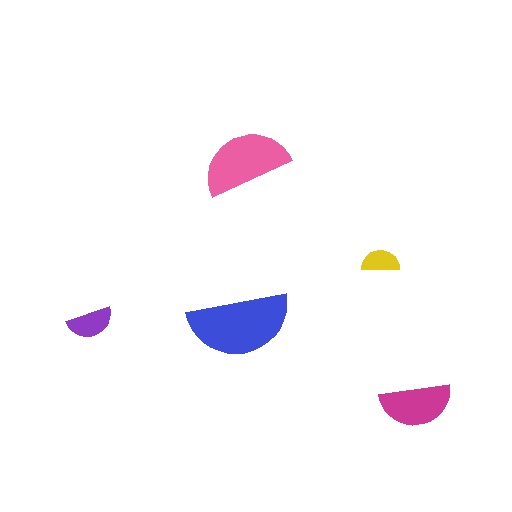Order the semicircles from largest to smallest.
the blue one, the pink one, the magenta one, the purple one, the yellow one.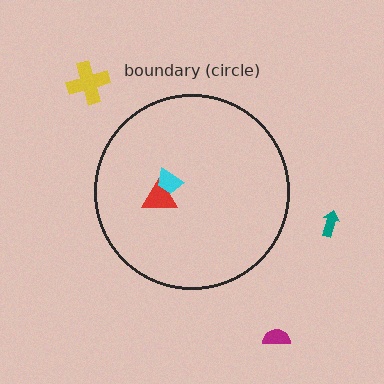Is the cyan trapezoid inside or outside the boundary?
Inside.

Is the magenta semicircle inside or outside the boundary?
Outside.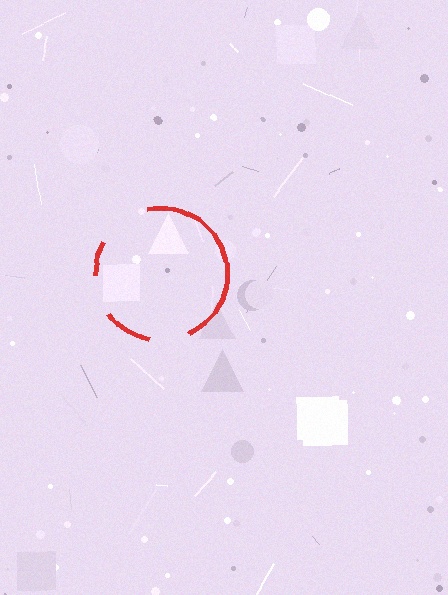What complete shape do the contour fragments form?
The contour fragments form a circle.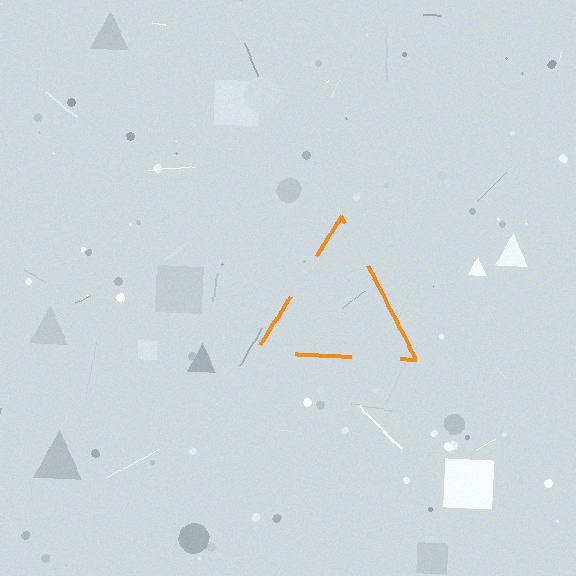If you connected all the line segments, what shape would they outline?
They would outline a triangle.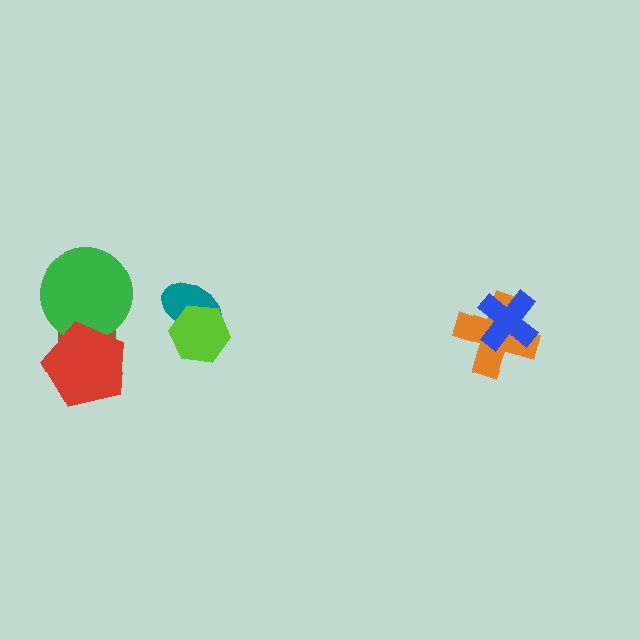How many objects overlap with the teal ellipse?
1 object overlaps with the teal ellipse.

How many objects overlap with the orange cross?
1 object overlaps with the orange cross.